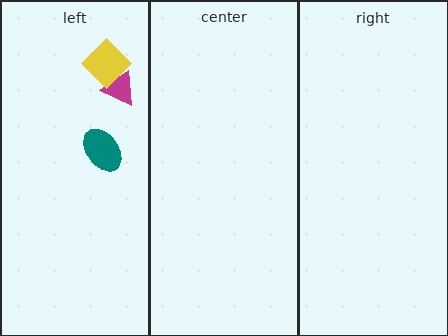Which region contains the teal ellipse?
The left region.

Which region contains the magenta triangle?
The left region.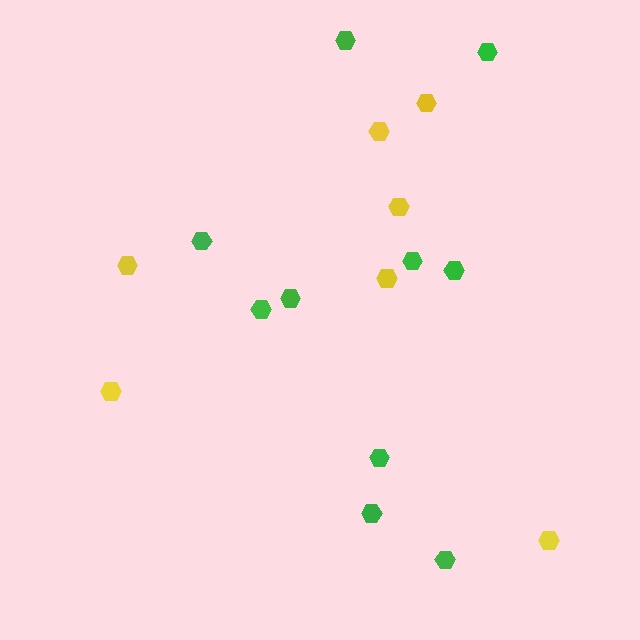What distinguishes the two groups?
There are 2 groups: one group of yellow hexagons (7) and one group of green hexagons (10).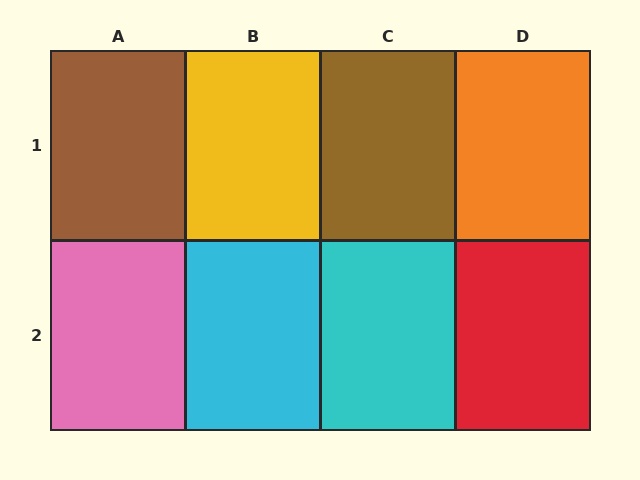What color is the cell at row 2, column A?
Pink.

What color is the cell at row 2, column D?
Red.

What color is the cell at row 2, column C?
Cyan.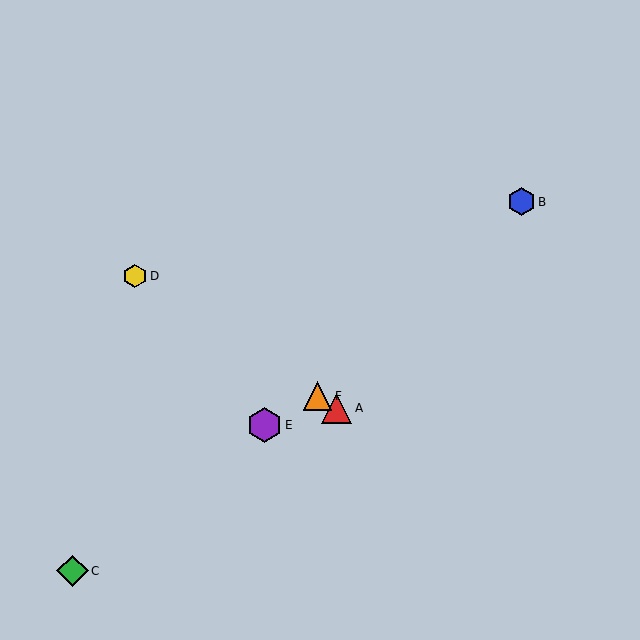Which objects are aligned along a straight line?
Objects A, D, F are aligned along a straight line.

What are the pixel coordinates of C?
Object C is at (73, 571).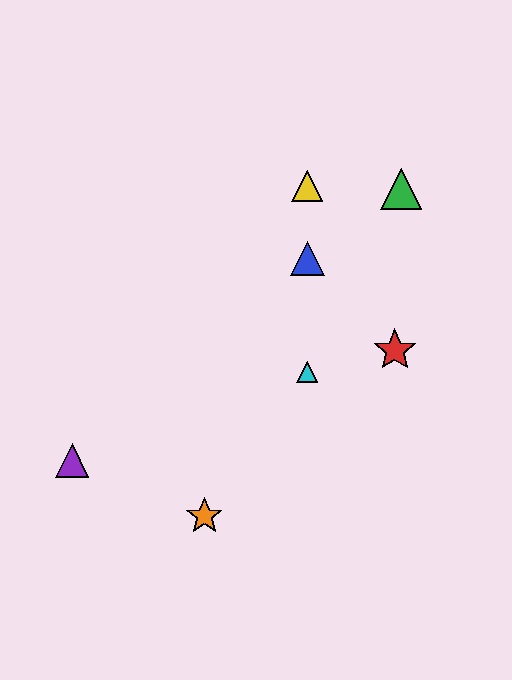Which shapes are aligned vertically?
The blue triangle, the yellow triangle, the cyan triangle are aligned vertically.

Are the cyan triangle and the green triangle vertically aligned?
No, the cyan triangle is at x≈307 and the green triangle is at x≈401.